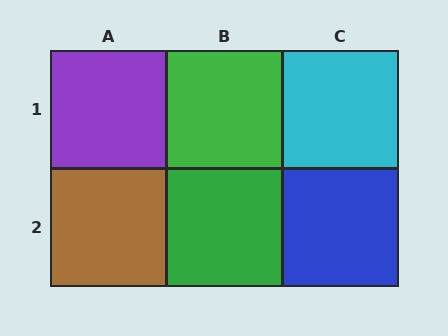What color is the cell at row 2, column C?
Blue.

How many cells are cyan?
1 cell is cyan.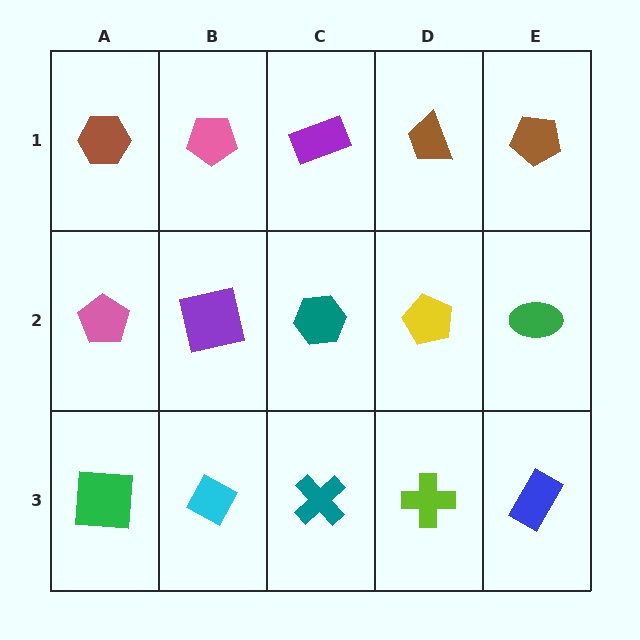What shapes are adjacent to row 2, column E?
A brown pentagon (row 1, column E), a blue rectangle (row 3, column E), a yellow pentagon (row 2, column D).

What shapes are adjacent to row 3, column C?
A teal hexagon (row 2, column C), a cyan diamond (row 3, column B), a lime cross (row 3, column D).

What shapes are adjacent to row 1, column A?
A pink pentagon (row 2, column A), a pink pentagon (row 1, column B).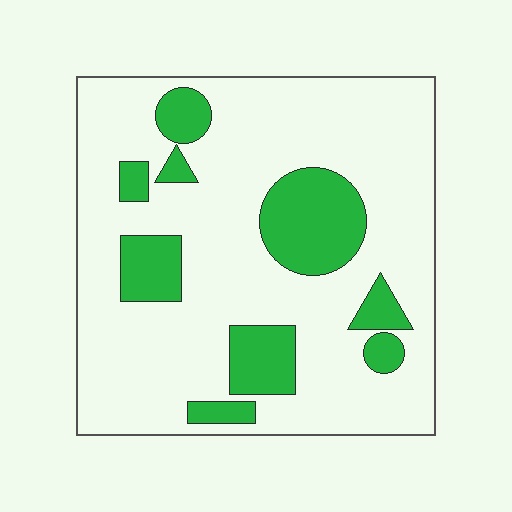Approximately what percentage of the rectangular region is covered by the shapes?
Approximately 20%.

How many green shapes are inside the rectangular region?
9.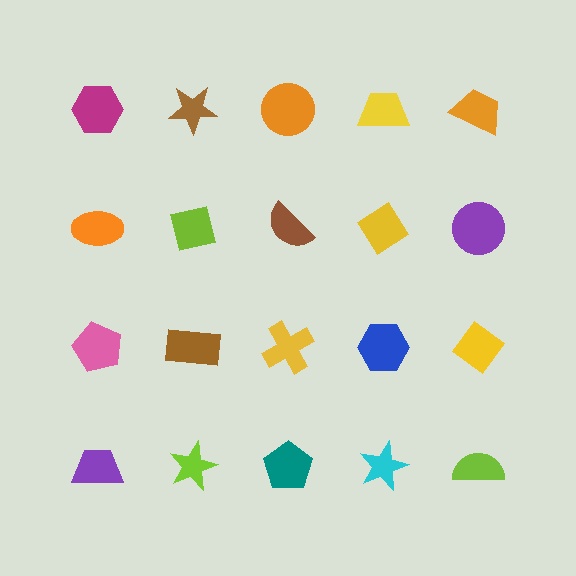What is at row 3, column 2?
A brown rectangle.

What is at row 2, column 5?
A purple circle.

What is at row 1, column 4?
A yellow trapezoid.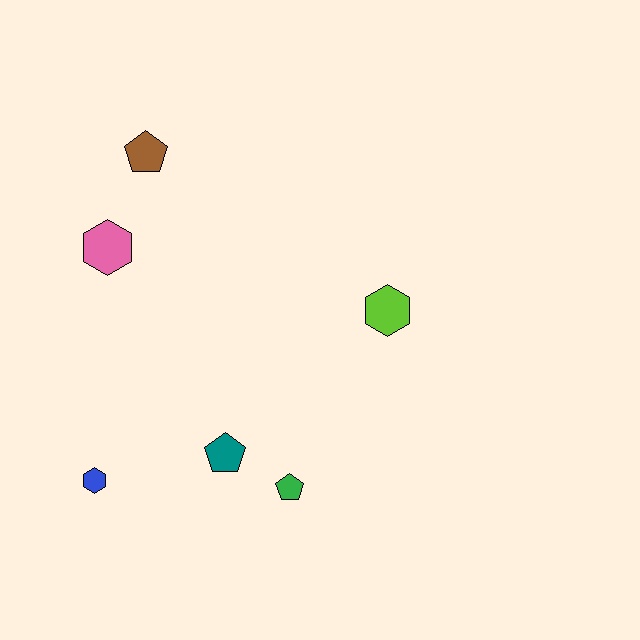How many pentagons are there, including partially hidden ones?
There are 3 pentagons.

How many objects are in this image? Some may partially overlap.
There are 6 objects.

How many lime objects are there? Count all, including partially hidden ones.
There is 1 lime object.